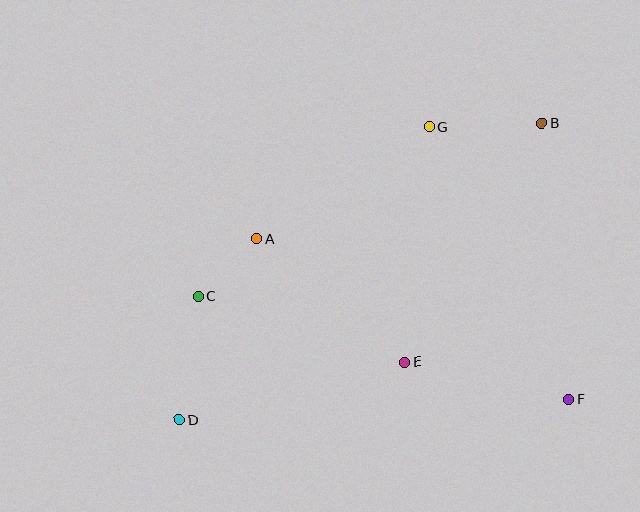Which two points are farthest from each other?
Points B and D are farthest from each other.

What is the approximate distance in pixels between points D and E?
The distance between D and E is approximately 233 pixels.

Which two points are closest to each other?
Points A and C are closest to each other.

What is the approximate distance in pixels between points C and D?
The distance between C and D is approximately 125 pixels.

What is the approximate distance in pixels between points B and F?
The distance between B and F is approximately 277 pixels.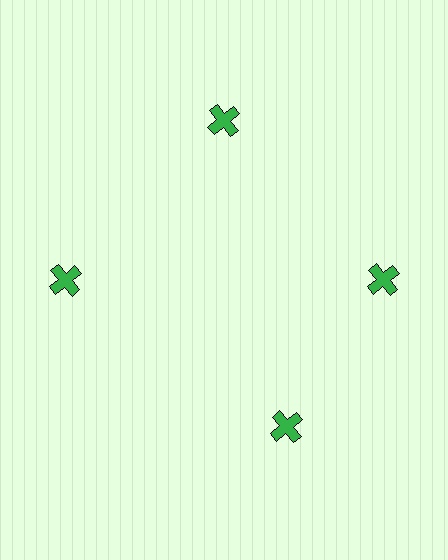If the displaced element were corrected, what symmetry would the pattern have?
It would have 4-fold rotational symmetry — the pattern would map onto itself every 90 degrees.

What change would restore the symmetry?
The symmetry would be restored by rotating it back into even spacing with its neighbors so that all 4 crosses sit at equal angles and equal distance from the center.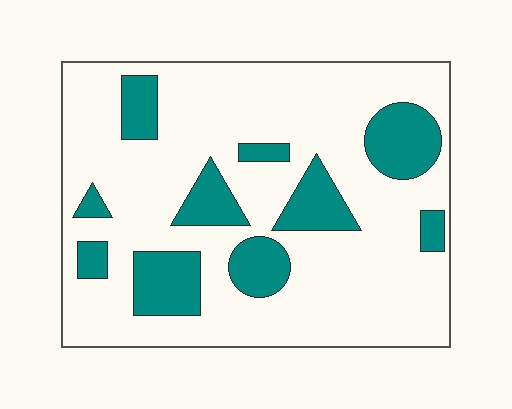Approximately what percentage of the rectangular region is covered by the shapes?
Approximately 20%.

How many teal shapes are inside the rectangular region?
10.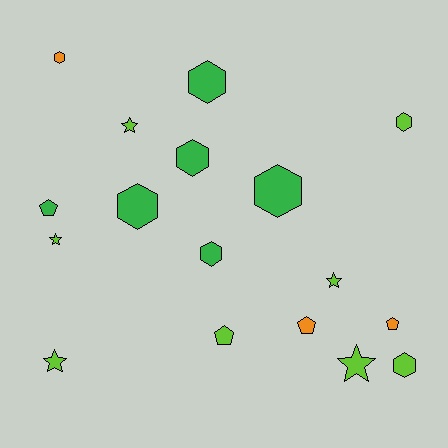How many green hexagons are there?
There are 5 green hexagons.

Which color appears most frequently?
Lime, with 8 objects.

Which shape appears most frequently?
Hexagon, with 8 objects.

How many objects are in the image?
There are 17 objects.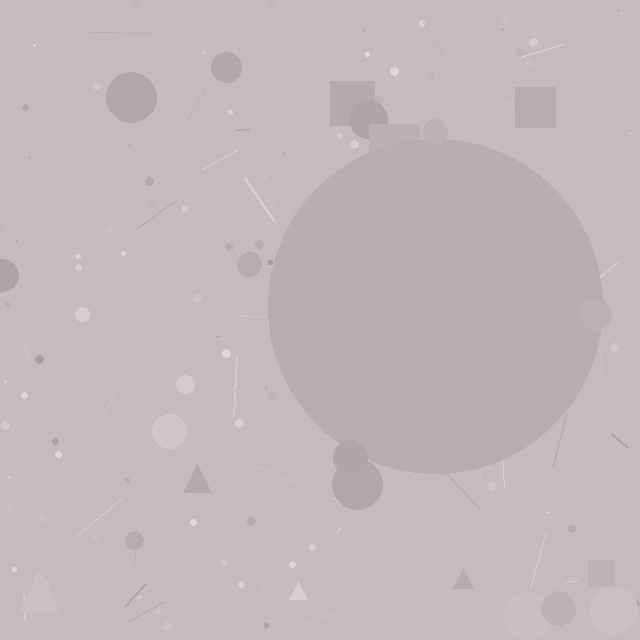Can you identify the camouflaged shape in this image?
The camouflaged shape is a circle.